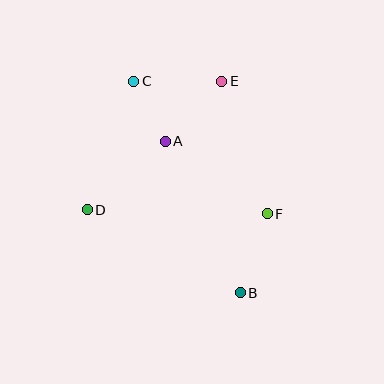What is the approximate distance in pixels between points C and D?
The distance between C and D is approximately 137 pixels.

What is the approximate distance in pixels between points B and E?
The distance between B and E is approximately 212 pixels.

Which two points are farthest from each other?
Points B and C are farthest from each other.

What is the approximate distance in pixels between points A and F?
The distance between A and F is approximately 125 pixels.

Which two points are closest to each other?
Points A and C are closest to each other.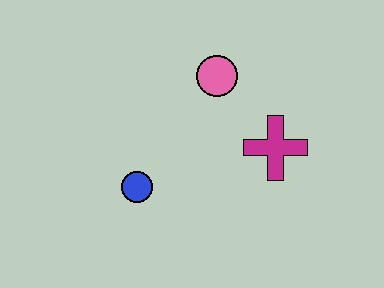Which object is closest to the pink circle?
The magenta cross is closest to the pink circle.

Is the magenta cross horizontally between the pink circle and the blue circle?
No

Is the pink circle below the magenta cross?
No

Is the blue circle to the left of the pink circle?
Yes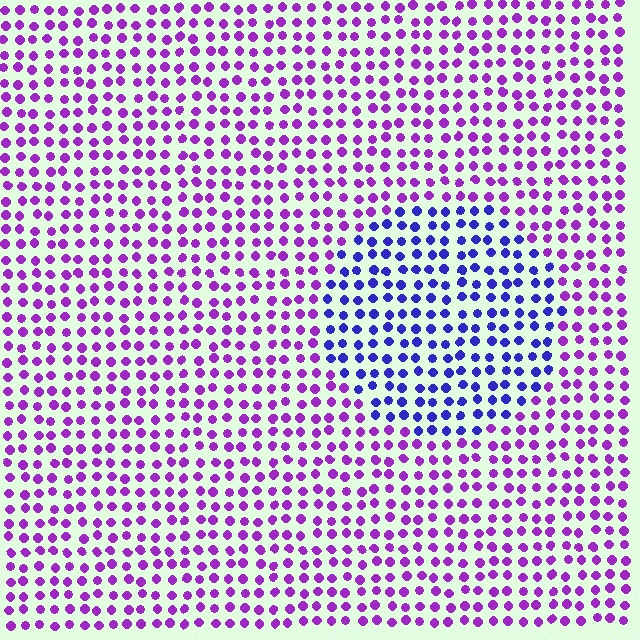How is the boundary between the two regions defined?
The boundary is defined purely by a slight shift in hue (about 43 degrees). Spacing, size, and orientation are identical on both sides.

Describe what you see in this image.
The image is filled with small purple elements in a uniform arrangement. A circle-shaped region is visible where the elements are tinted to a slightly different hue, forming a subtle color boundary.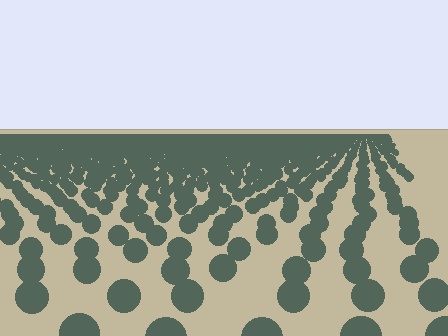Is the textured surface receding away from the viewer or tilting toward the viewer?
The surface is receding away from the viewer. Texture elements get smaller and denser toward the top.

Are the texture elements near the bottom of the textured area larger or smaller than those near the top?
Larger. Near the bottom, elements are closer to the viewer and appear at a bigger on-screen size.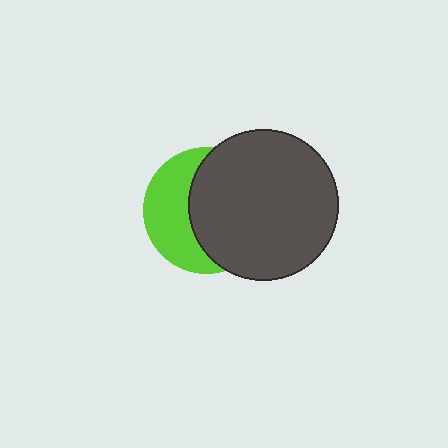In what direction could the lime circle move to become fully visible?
The lime circle could move left. That would shift it out from behind the dark gray circle entirely.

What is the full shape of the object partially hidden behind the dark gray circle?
The partially hidden object is a lime circle.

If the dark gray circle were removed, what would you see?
You would see the complete lime circle.